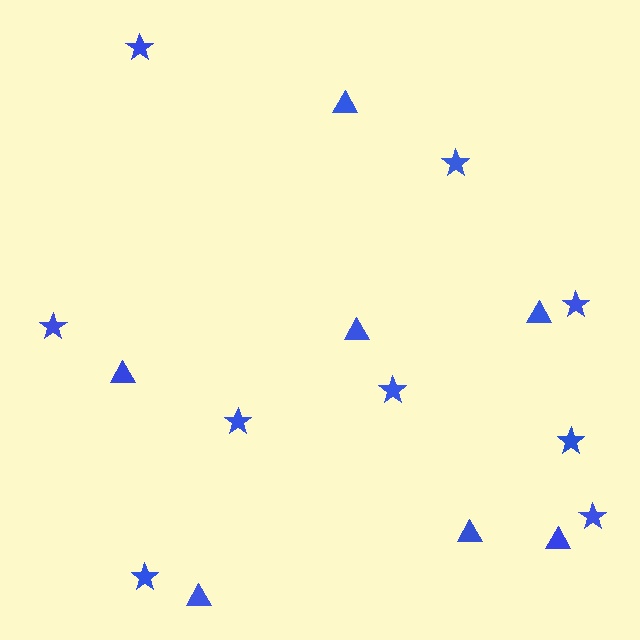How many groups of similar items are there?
There are 2 groups: one group of triangles (7) and one group of stars (9).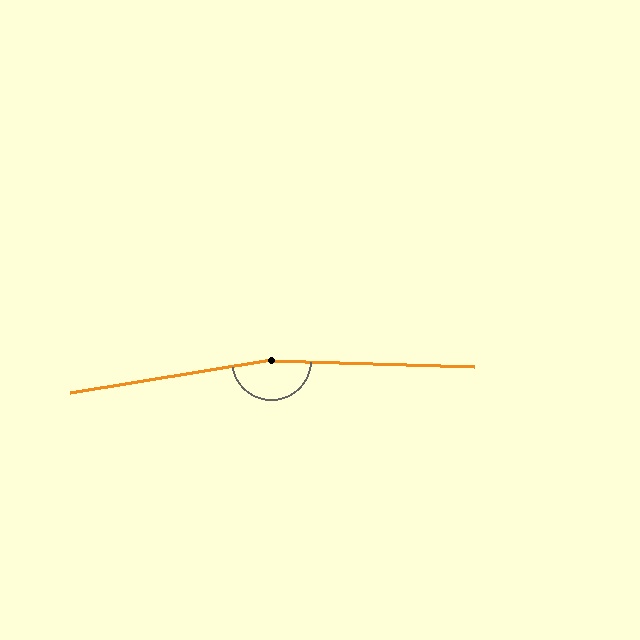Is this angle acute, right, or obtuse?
It is obtuse.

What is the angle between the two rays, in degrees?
Approximately 169 degrees.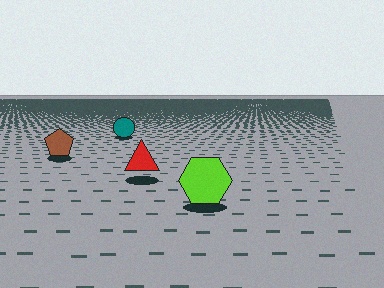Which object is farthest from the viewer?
The teal circle is farthest from the viewer. It appears smaller and the ground texture around it is denser.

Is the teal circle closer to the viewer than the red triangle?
No. The red triangle is closer — you can tell from the texture gradient: the ground texture is coarser near it.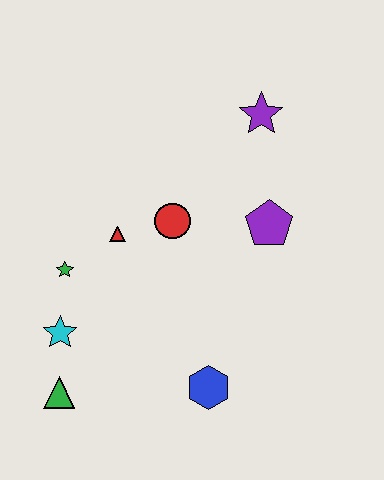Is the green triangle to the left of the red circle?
Yes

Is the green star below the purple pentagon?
Yes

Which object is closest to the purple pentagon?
The red circle is closest to the purple pentagon.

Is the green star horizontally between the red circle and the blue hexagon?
No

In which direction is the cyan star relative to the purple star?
The cyan star is below the purple star.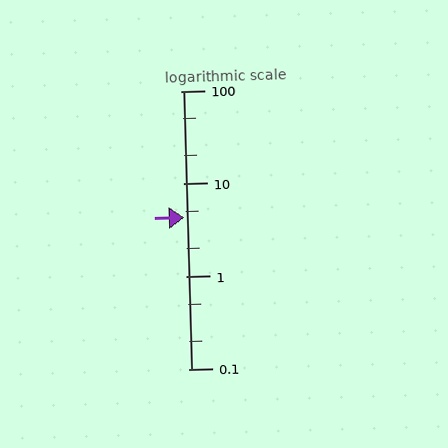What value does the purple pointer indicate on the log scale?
The pointer indicates approximately 4.3.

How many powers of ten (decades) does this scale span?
The scale spans 3 decades, from 0.1 to 100.